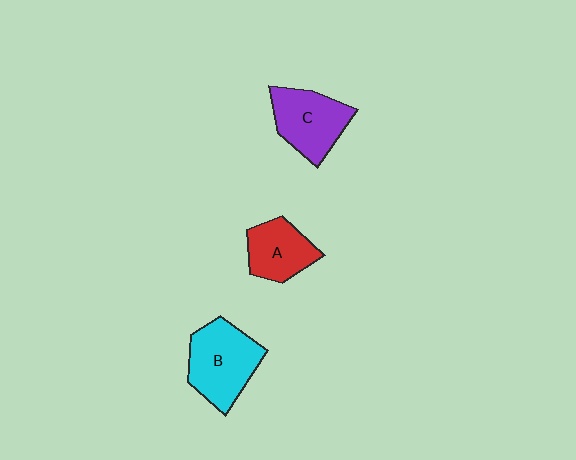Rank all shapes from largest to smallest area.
From largest to smallest: B (cyan), C (purple), A (red).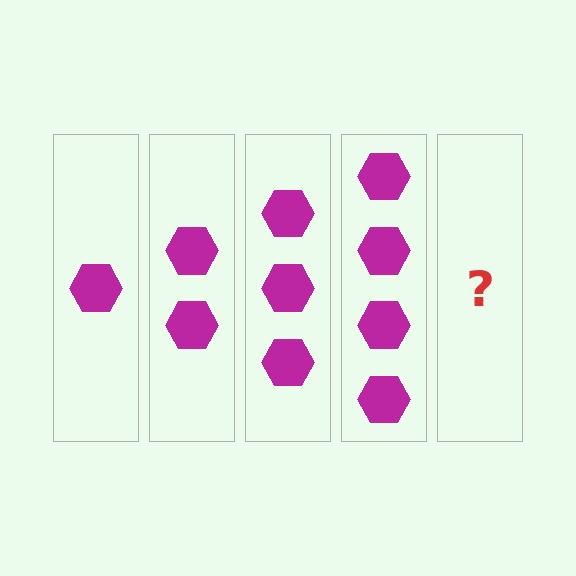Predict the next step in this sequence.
The next step is 5 hexagons.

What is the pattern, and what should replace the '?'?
The pattern is that each step adds one more hexagon. The '?' should be 5 hexagons.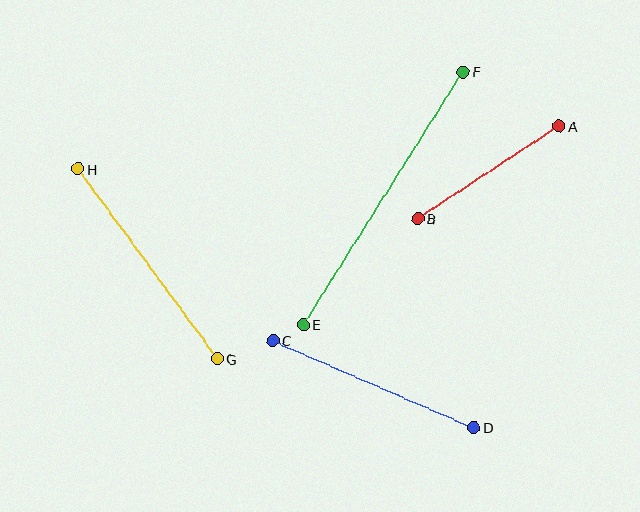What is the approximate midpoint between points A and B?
The midpoint is at approximately (488, 173) pixels.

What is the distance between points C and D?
The distance is approximately 220 pixels.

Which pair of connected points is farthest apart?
Points E and F are farthest apart.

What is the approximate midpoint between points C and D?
The midpoint is at approximately (373, 384) pixels.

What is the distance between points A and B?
The distance is approximately 169 pixels.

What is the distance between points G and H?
The distance is approximately 235 pixels.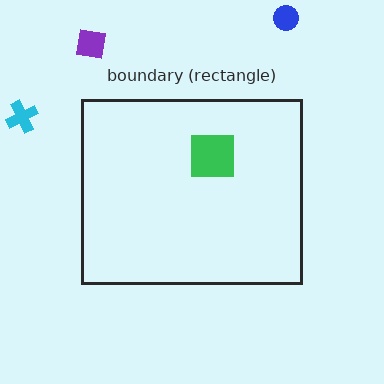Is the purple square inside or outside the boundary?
Outside.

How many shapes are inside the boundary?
1 inside, 3 outside.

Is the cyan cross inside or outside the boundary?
Outside.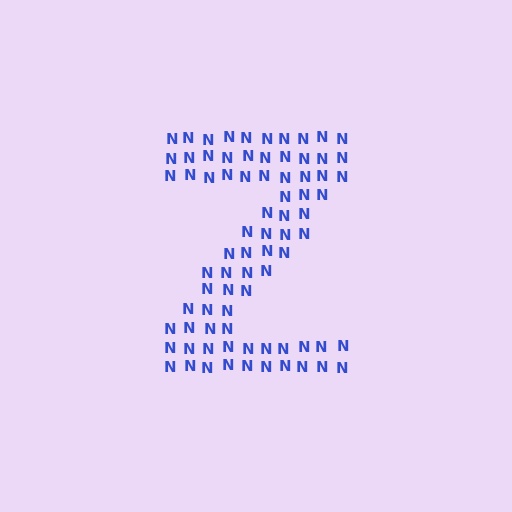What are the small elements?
The small elements are letter N's.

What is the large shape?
The large shape is the letter Z.